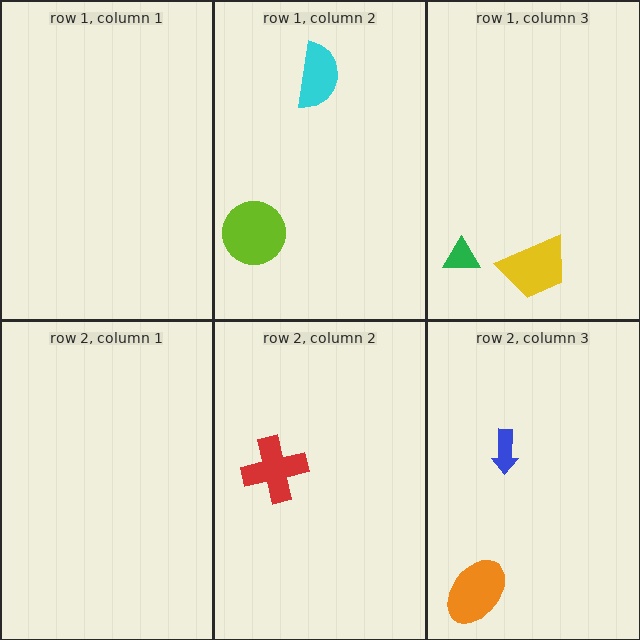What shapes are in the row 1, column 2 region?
The cyan semicircle, the lime circle.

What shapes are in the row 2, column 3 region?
The blue arrow, the orange ellipse.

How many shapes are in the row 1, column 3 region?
2.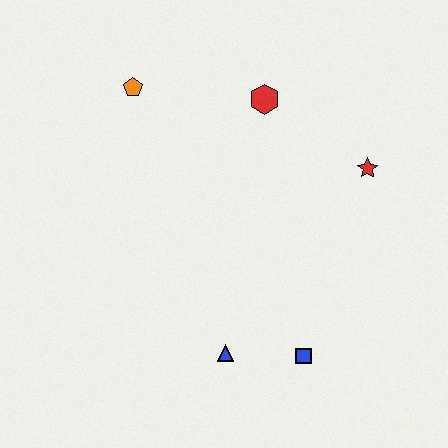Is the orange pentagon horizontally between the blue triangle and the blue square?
No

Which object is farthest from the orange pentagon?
The blue square is farthest from the orange pentagon.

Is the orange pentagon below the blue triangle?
No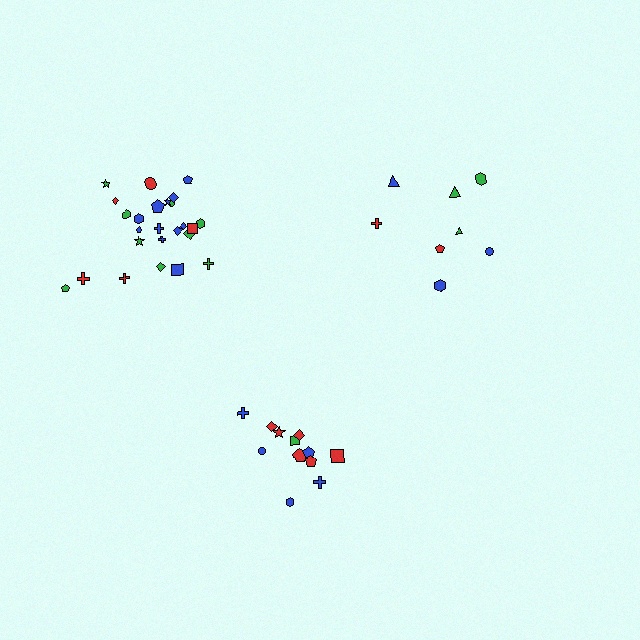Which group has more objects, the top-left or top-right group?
The top-left group.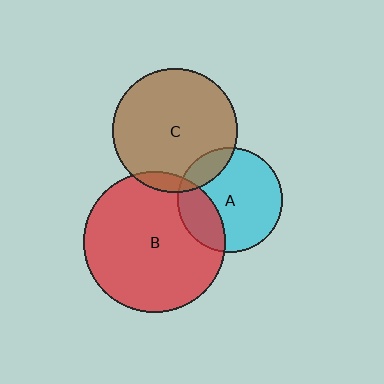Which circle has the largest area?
Circle B (red).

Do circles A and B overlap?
Yes.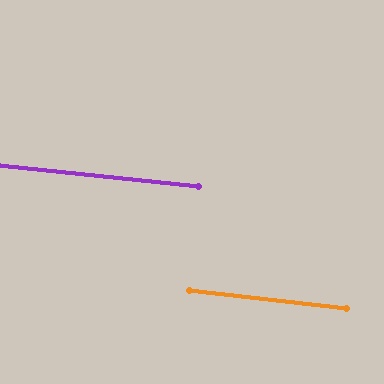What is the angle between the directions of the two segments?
Approximately 1 degree.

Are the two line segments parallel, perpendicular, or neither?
Parallel — their directions differ by only 0.5°.